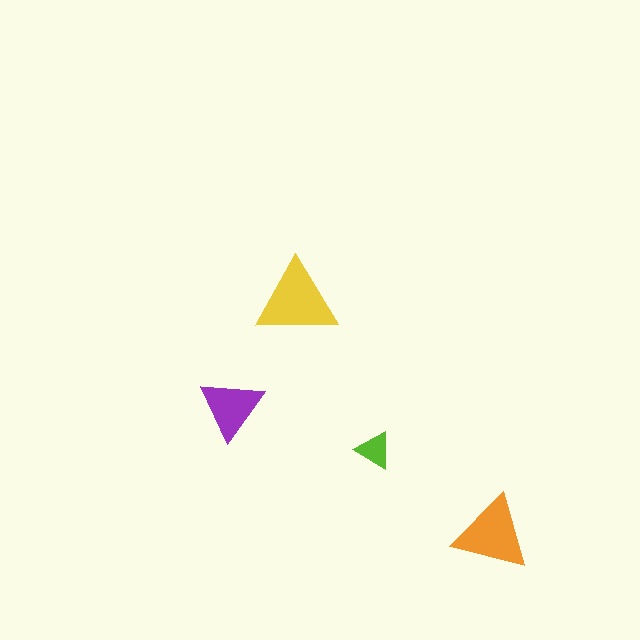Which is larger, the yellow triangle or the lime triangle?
The yellow one.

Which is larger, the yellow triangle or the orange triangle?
The yellow one.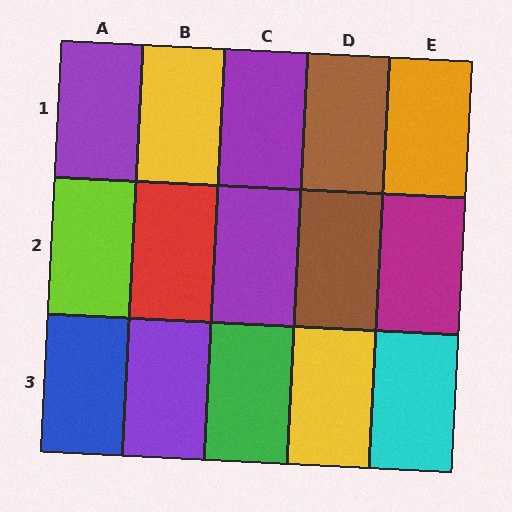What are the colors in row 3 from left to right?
Blue, purple, green, yellow, cyan.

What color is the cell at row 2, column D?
Brown.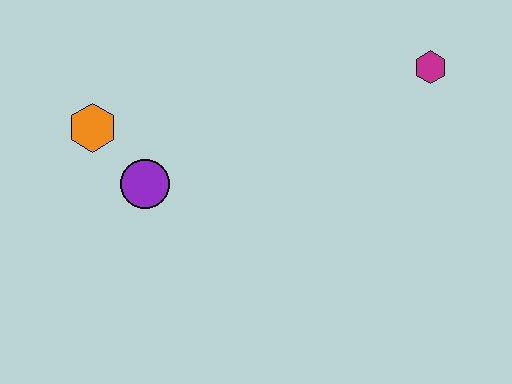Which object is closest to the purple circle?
The orange hexagon is closest to the purple circle.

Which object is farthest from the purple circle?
The magenta hexagon is farthest from the purple circle.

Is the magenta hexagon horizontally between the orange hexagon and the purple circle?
No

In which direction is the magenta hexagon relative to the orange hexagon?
The magenta hexagon is to the right of the orange hexagon.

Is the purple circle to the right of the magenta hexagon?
No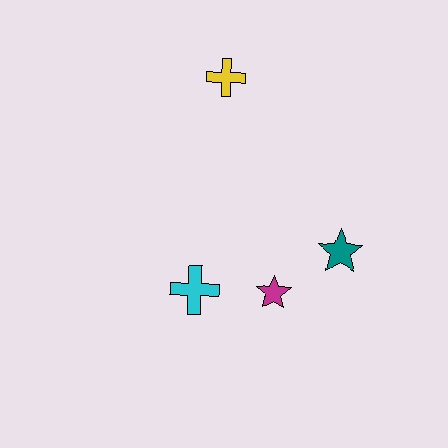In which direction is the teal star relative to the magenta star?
The teal star is to the right of the magenta star.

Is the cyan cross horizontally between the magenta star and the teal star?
No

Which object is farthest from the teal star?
The yellow cross is farthest from the teal star.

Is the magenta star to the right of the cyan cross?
Yes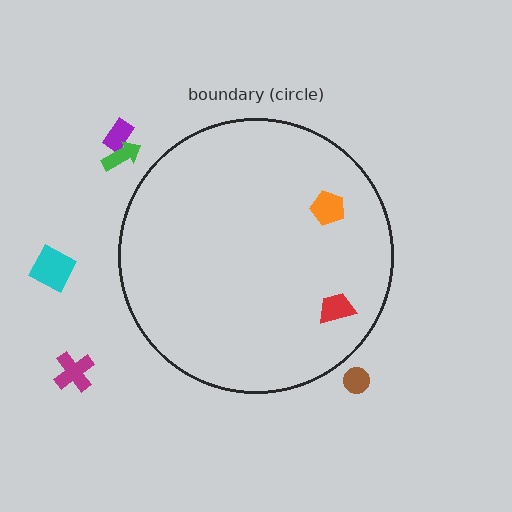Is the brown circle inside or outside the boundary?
Outside.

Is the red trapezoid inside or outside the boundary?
Inside.